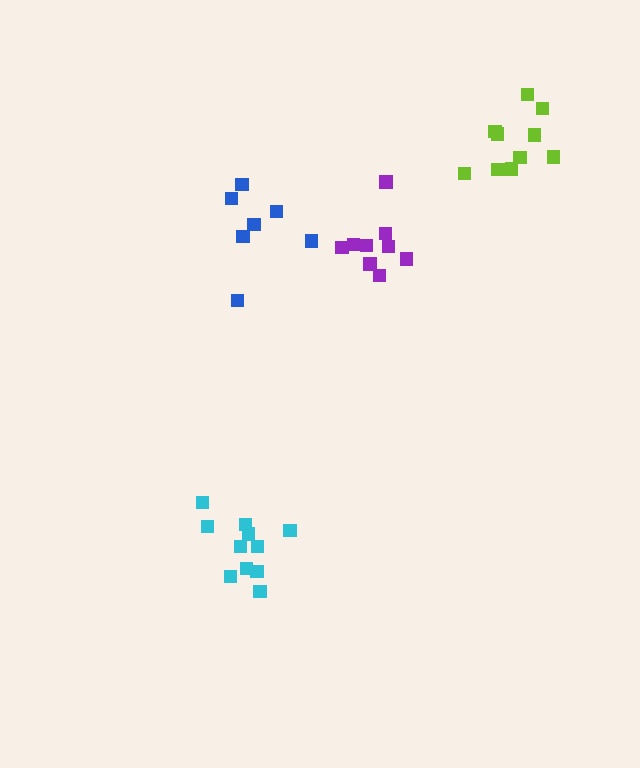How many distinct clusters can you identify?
There are 4 distinct clusters.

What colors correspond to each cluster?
The clusters are colored: purple, blue, cyan, lime.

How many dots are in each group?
Group 1: 9 dots, Group 2: 7 dots, Group 3: 11 dots, Group 4: 11 dots (38 total).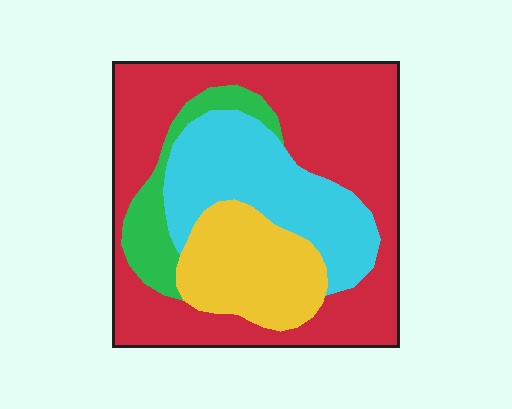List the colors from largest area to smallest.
From largest to smallest: red, cyan, yellow, green.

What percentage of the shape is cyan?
Cyan covers around 25% of the shape.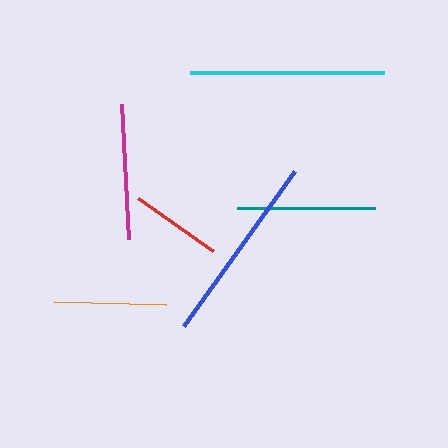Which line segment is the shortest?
The red line is the shortest at approximately 91 pixels.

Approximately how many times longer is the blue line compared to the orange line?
The blue line is approximately 1.7 times the length of the orange line.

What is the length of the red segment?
The red segment is approximately 91 pixels long.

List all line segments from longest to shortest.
From longest to shortest: cyan, blue, teal, magenta, orange, red.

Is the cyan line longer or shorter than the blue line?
The cyan line is longer than the blue line.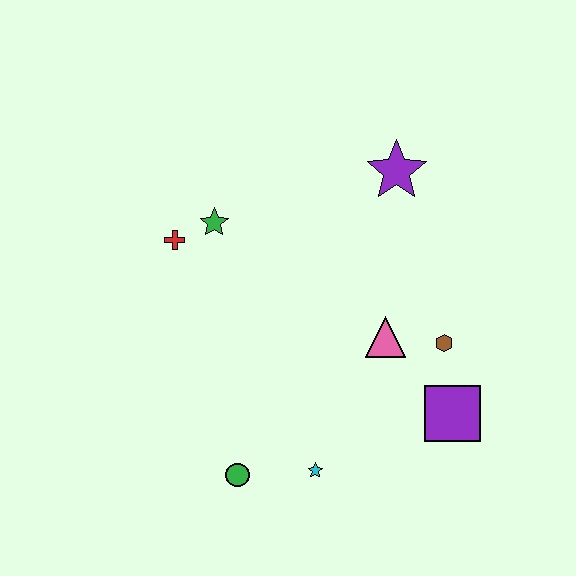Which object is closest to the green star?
The red cross is closest to the green star.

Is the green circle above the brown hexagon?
No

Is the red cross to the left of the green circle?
Yes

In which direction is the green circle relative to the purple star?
The green circle is below the purple star.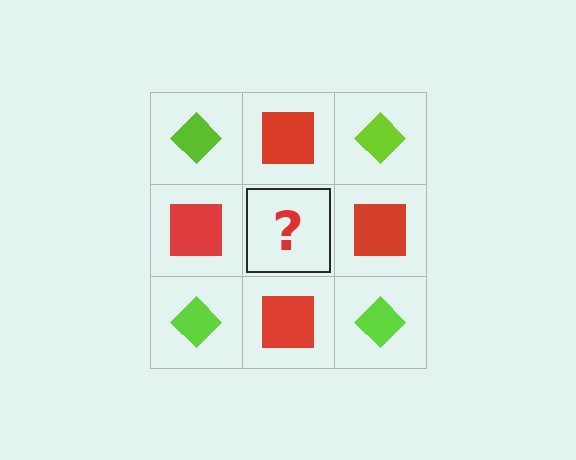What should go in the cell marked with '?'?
The missing cell should contain a lime diamond.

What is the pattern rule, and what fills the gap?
The rule is that it alternates lime diamond and red square in a checkerboard pattern. The gap should be filled with a lime diamond.